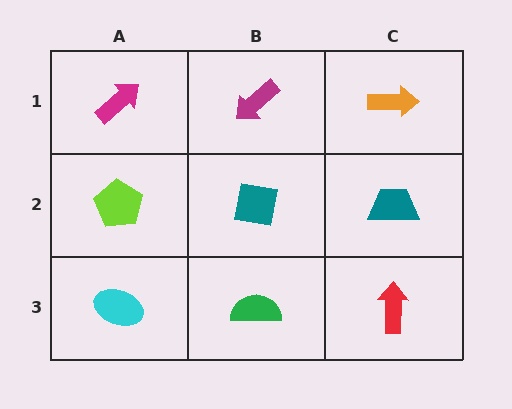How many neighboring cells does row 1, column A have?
2.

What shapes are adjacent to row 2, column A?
A magenta arrow (row 1, column A), a cyan ellipse (row 3, column A), a teal square (row 2, column B).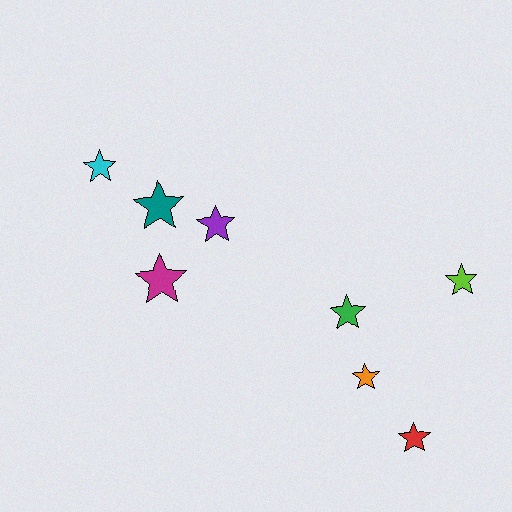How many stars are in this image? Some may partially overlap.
There are 8 stars.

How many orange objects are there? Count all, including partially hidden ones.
There is 1 orange object.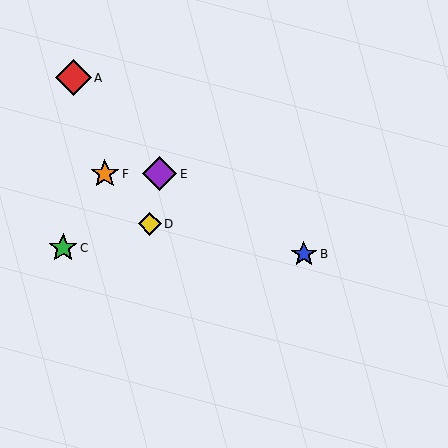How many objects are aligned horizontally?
2 objects (E, F) are aligned horizontally.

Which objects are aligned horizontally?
Objects E, F are aligned horizontally.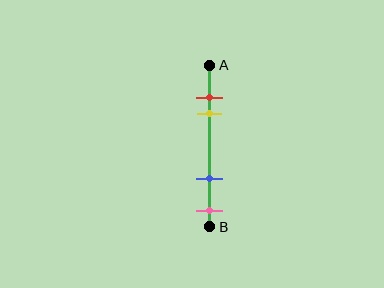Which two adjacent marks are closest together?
The red and yellow marks are the closest adjacent pair.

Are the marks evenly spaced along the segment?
No, the marks are not evenly spaced.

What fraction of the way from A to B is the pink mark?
The pink mark is approximately 90% (0.9) of the way from A to B.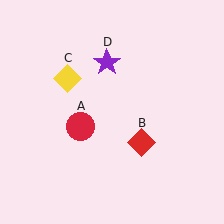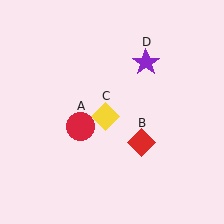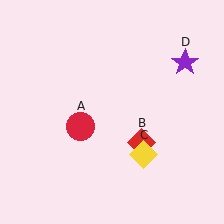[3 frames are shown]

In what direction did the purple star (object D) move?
The purple star (object D) moved right.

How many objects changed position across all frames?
2 objects changed position: yellow diamond (object C), purple star (object D).